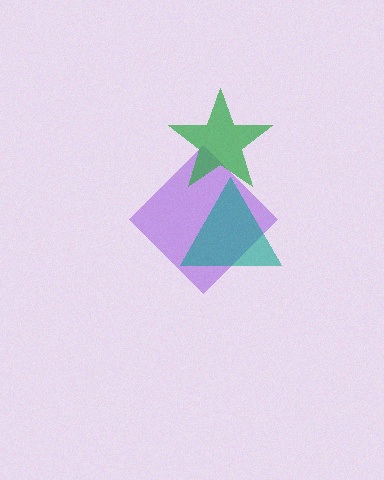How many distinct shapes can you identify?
There are 3 distinct shapes: a purple diamond, a teal triangle, a green star.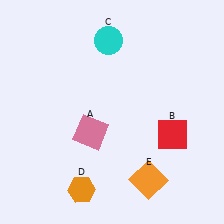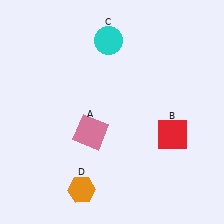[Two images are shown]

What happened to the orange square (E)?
The orange square (E) was removed in Image 2. It was in the bottom-right area of Image 1.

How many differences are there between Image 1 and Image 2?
There is 1 difference between the two images.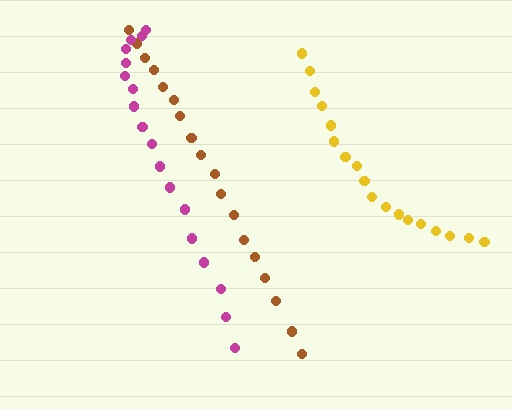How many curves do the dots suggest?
There are 3 distinct paths.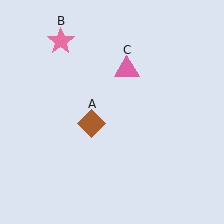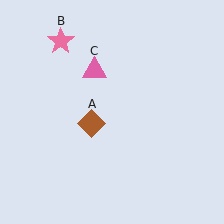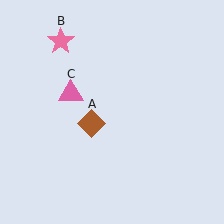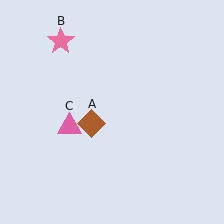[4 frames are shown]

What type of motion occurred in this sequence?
The pink triangle (object C) rotated counterclockwise around the center of the scene.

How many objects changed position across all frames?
1 object changed position: pink triangle (object C).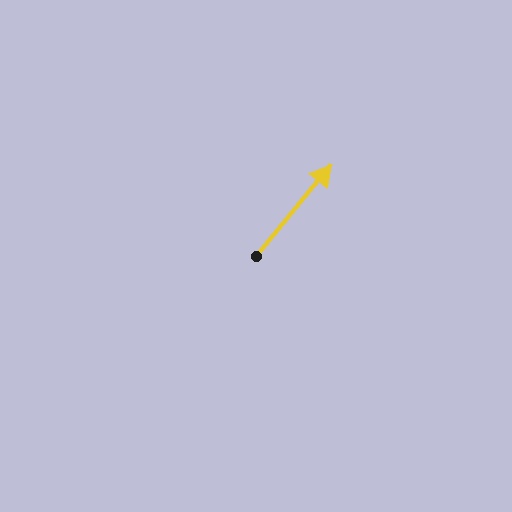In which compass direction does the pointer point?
Northeast.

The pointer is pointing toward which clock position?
Roughly 1 o'clock.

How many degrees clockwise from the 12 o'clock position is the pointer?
Approximately 39 degrees.